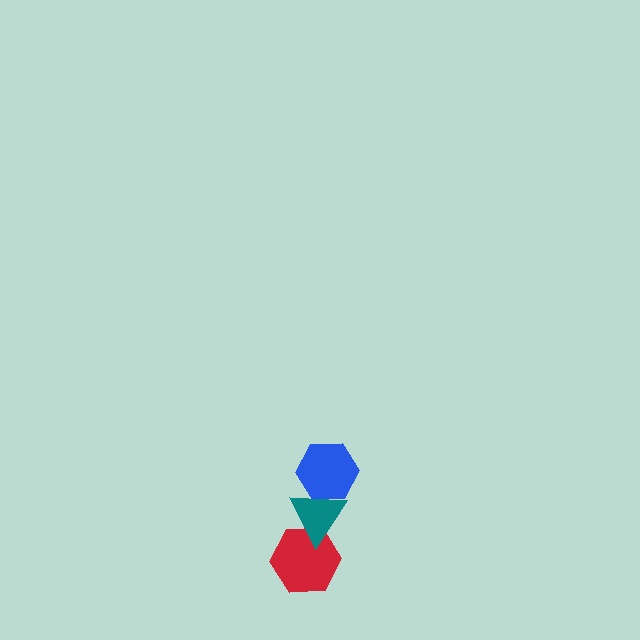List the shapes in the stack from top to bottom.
From top to bottom: the blue hexagon, the teal triangle, the red hexagon.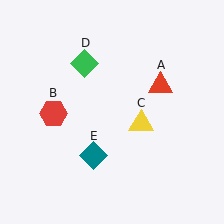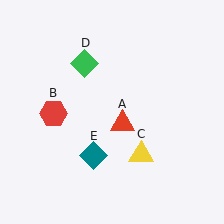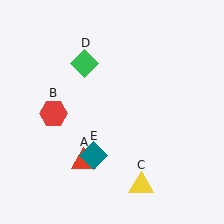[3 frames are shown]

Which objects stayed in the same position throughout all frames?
Red hexagon (object B) and green diamond (object D) and teal diamond (object E) remained stationary.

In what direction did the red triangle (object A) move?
The red triangle (object A) moved down and to the left.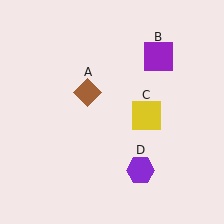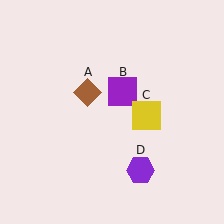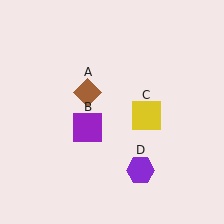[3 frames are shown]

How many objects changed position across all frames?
1 object changed position: purple square (object B).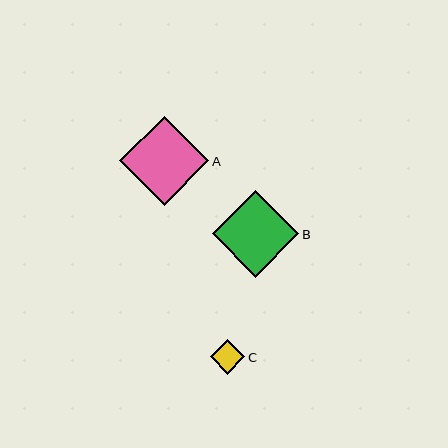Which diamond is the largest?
Diamond A is the largest with a size of approximately 90 pixels.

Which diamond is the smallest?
Diamond C is the smallest with a size of approximately 34 pixels.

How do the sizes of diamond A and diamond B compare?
Diamond A and diamond B are approximately the same size.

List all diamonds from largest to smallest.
From largest to smallest: A, B, C.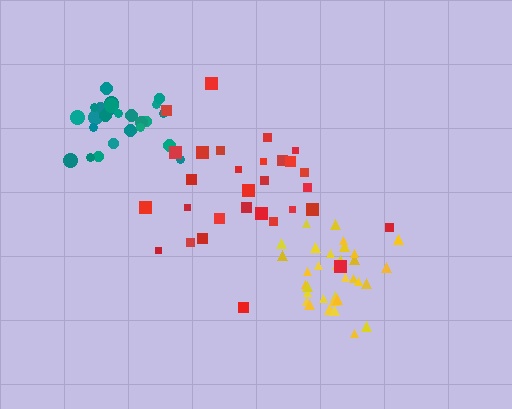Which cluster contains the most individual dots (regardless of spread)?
Yellow (33).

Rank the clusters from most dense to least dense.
teal, yellow, red.